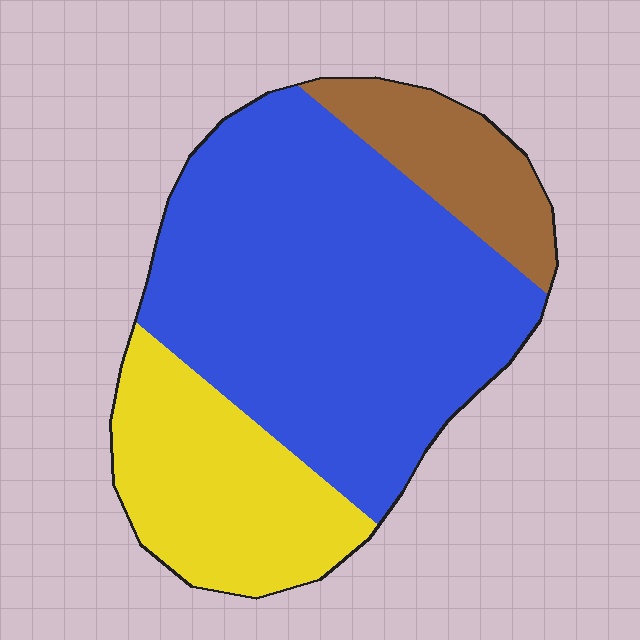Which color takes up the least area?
Brown, at roughly 15%.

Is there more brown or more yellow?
Yellow.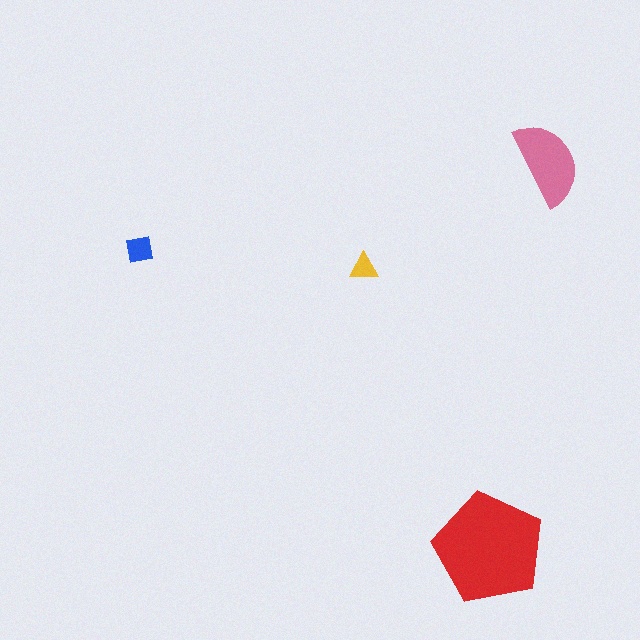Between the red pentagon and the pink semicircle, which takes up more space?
The red pentagon.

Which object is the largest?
The red pentagon.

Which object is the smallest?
The yellow triangle.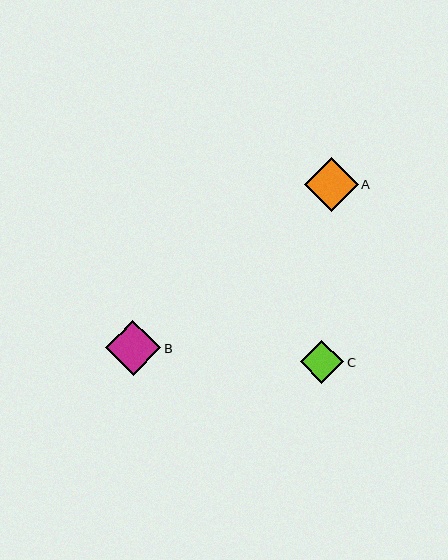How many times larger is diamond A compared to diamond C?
Diamond A is approximately 1.2 times the size of diamond C.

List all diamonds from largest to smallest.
From largest to smallest: B, A, C.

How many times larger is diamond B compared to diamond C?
Diamond B is approximately 1.3 times the size of diamond C.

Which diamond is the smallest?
Diamond C is the smallest with a size of approximately 44 pixels.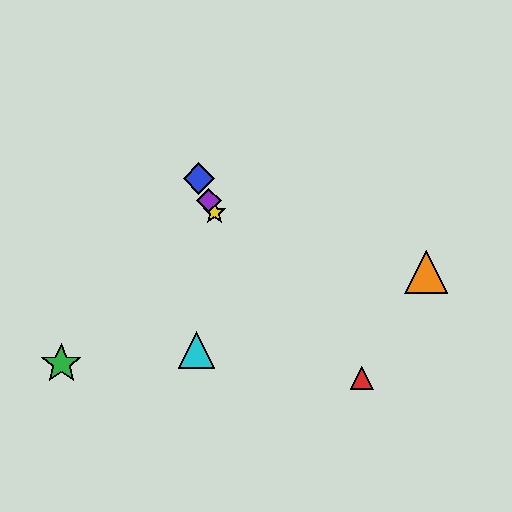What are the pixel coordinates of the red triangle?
The red triangle is at (362, 378).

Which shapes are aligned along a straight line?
The blue diamond, the yellow star, the purple diamond are aligned along a straight line.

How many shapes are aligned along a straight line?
3 shapes (the blue diamond, the yellow star, the purple diamond) are aligned along a straight line.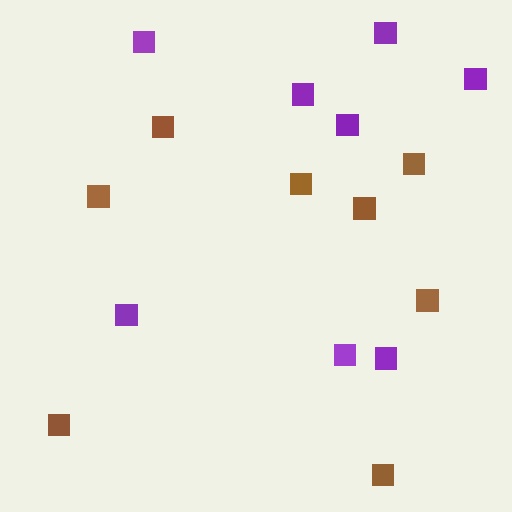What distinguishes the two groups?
There are 2 groups: one group of brown squares (8) and one group of purple squares (8).